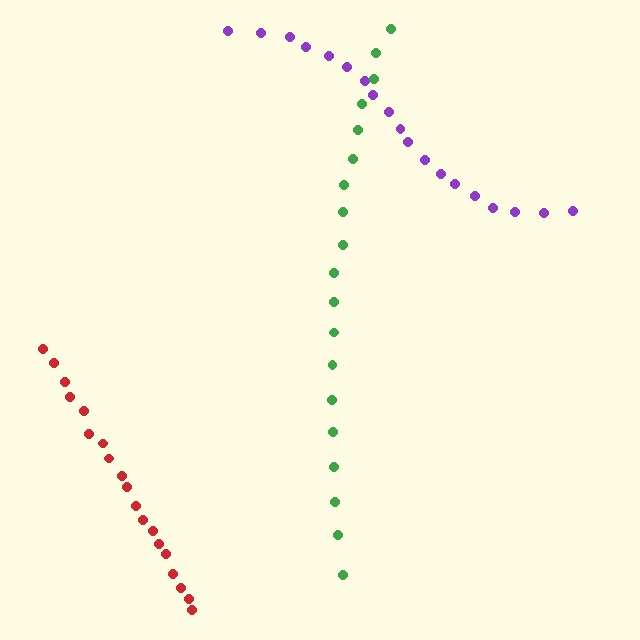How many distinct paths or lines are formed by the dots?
There are 3 distinct paths.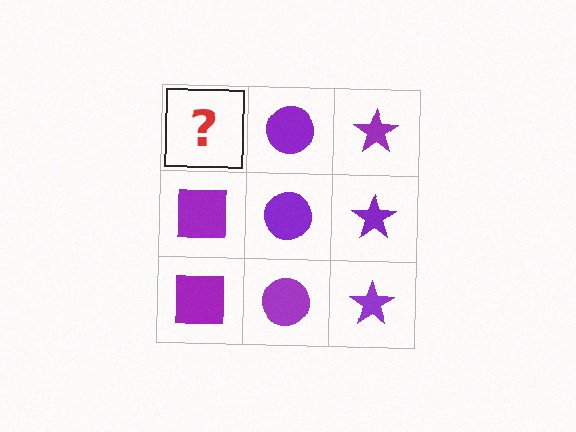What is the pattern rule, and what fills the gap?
The rule is that each column has a consistent shape. The gap should be filled with a purple square.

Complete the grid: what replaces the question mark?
The question mark should be replaced with a purple square.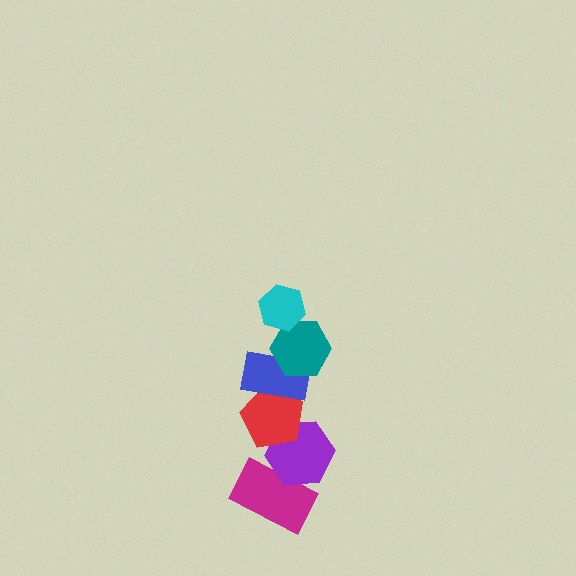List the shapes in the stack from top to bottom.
From top to bottom: the cyan hexagon, the teal hexagon, the blue rectangle, the red pentagon, the purple hexagon, the magenta rectangle.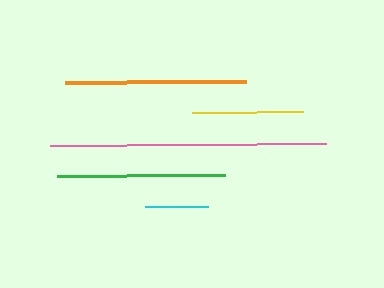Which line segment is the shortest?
The cyan line is the shortest at approximately 63 pixels.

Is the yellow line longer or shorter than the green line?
The green line is longer than the yellow line.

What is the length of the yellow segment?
The yellow segment is approximately 111 pixels long.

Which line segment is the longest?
The pink line is the longest at approximately 276 pixels.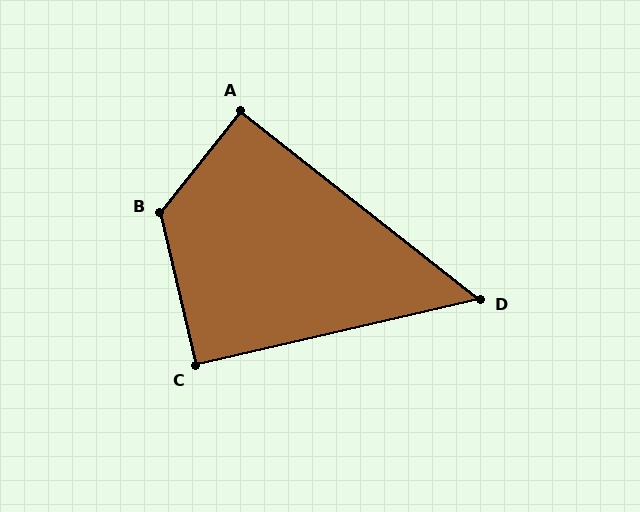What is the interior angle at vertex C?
Approximately 90 degrees (approximately right).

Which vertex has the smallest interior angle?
D, at approximately 51 degrees.